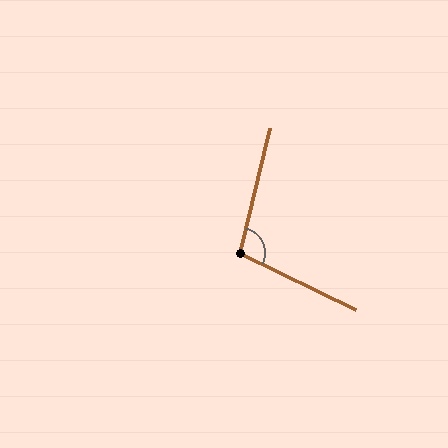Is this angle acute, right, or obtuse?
It is obtuse.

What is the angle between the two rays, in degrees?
Approximately 102 degrees.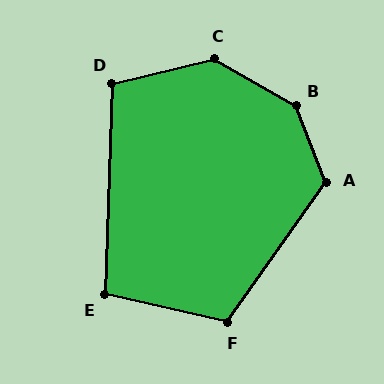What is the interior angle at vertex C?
Approximately 137 degrees (obtuse).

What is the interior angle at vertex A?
Approximately 123 degrees (obtuse).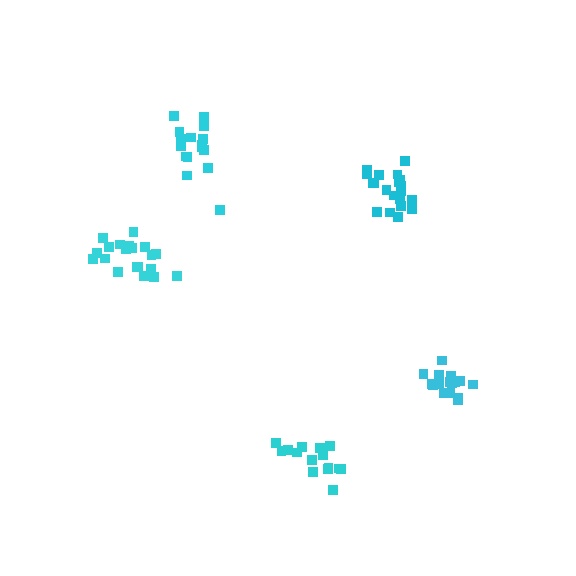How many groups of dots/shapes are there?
There are 5 groups.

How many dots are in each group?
Group 1: 16 dots, Group 2: 15 dots, Group 3: 20 dots, Group 4: 20 dots, Group 5: 16 dots (87 total).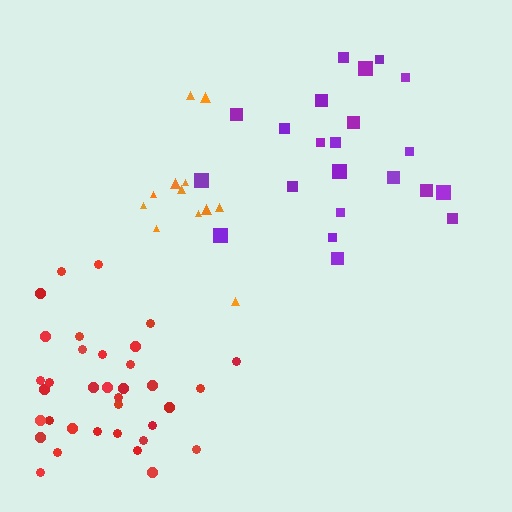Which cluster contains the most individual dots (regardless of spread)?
Red (35).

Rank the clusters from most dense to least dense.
red, orange, purple.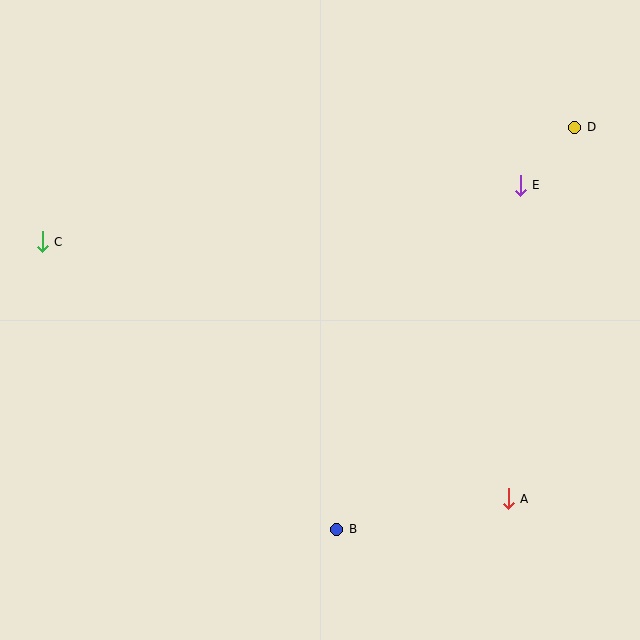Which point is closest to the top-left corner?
Point C is closest to the top-left corner.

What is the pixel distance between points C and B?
The distance between C and B is 412 pixels.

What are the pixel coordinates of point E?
Point E is at (520, 185).